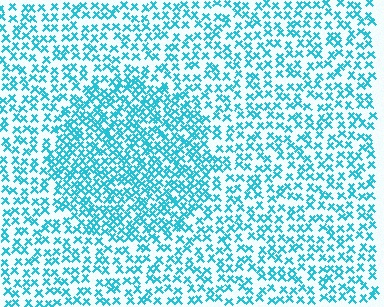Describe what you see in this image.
The image contains small cyan elements arranged at two different densities. A circle-shaped region is visible where the elements are more densely packed than the surrounding area.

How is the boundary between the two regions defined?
The boundary is defined by a change in element density (approximately 1.7x ratio). All elements are the same color, size, and shape.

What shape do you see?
I see a circle.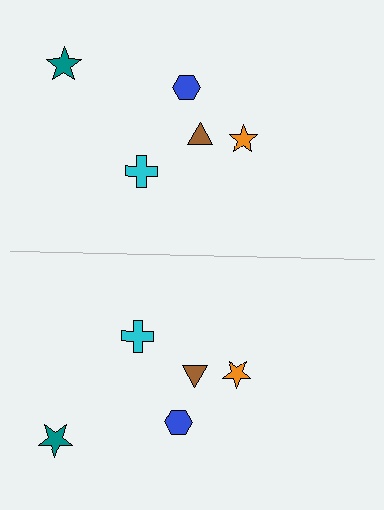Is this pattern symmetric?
Yes, this pattern has bilateral (reflection) symmetry.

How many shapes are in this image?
There are 10 shapes in this image.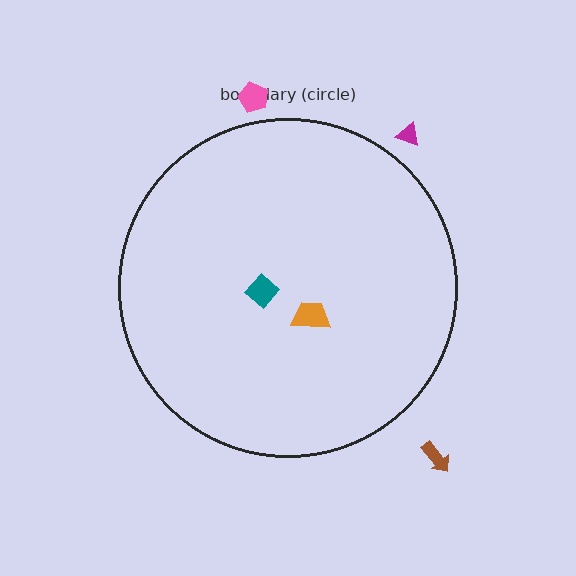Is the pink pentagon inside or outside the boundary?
Outside.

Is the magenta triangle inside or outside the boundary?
Outside.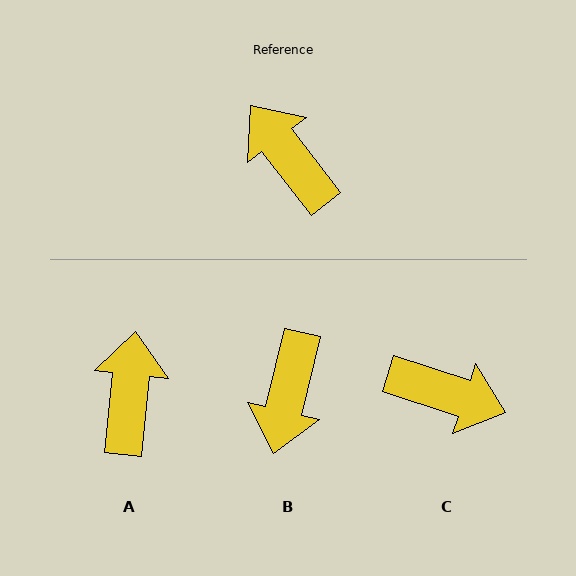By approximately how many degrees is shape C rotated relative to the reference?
Approximately 146 degrees clockwise.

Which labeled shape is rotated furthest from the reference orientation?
C, about 146 degrees away.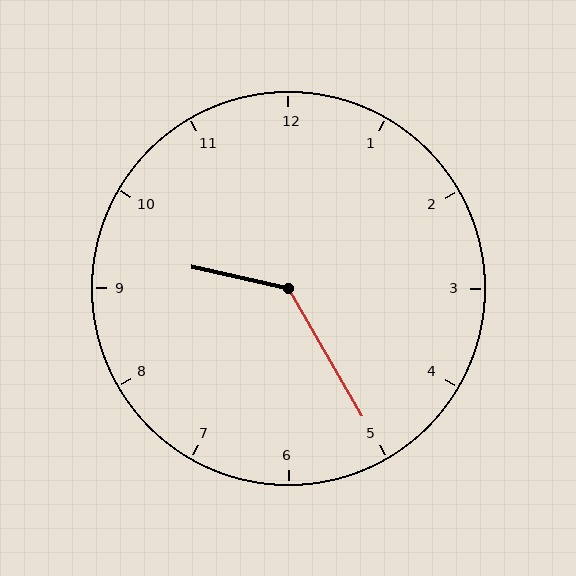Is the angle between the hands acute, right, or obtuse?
It is obtuse.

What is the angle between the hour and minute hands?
Approximately 132 degrees.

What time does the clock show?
9:25.